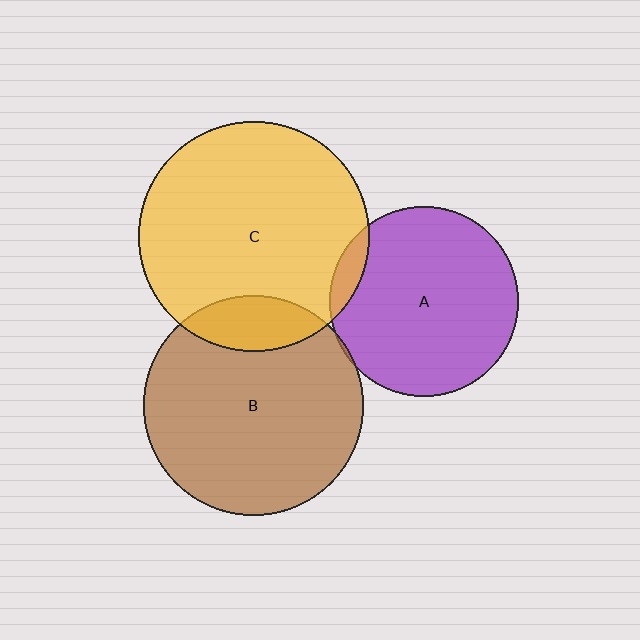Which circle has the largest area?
Circle C (yellow).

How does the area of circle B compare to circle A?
Approximately 1.3 times.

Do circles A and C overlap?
Yes.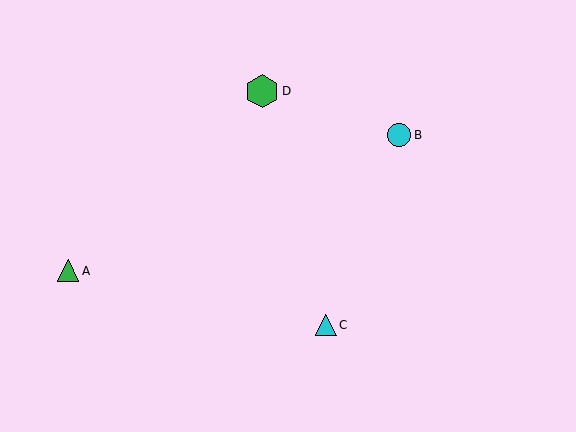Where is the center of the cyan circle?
The center of the cyan circle is at (399, 135).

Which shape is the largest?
The green hexagon (labeled D) is the largest.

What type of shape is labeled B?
Shape B is a cyan circle.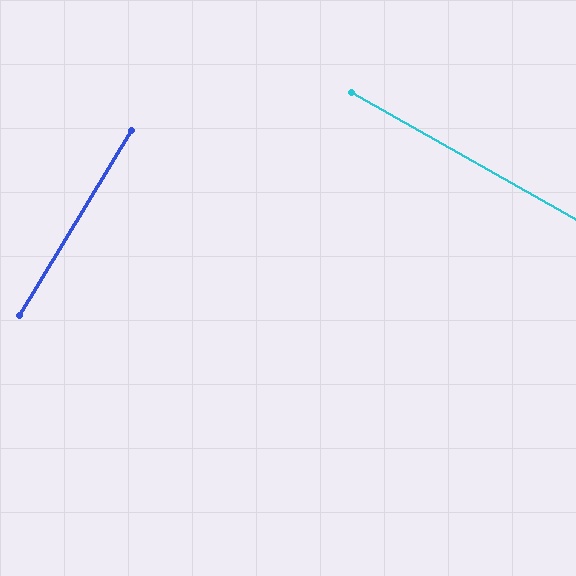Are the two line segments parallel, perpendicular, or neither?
Perpendicular — they meet at approximately 88°.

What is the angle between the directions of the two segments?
Approximately 88 degrees.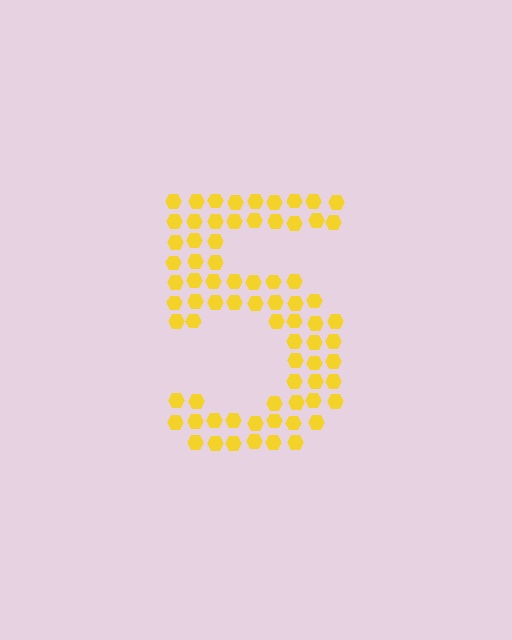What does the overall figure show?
The overall figure shows the digit 5.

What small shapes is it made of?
It is made of small hexagons.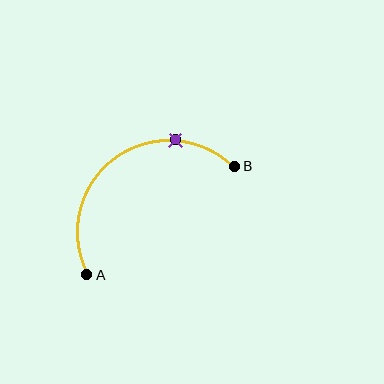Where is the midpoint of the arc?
The arc midpoint is the point on the curve farthest from the straight line joining A and B. It sits above and to the left of that line.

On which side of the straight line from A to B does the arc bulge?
The arc bulges above and to the left of the straight line connecting A and B.